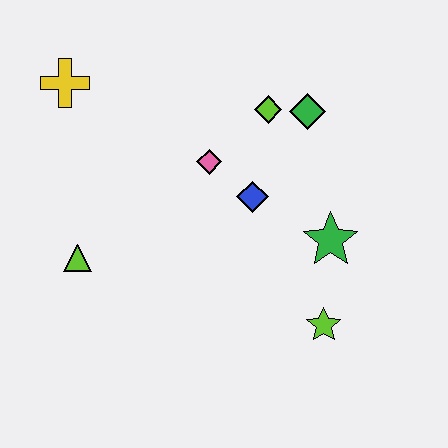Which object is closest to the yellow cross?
The pink diamond is closest to the yellow cross.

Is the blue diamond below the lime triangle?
No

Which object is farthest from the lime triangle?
The green diamond is farthest from the lime triangle.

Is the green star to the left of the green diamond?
No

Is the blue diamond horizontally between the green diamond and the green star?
No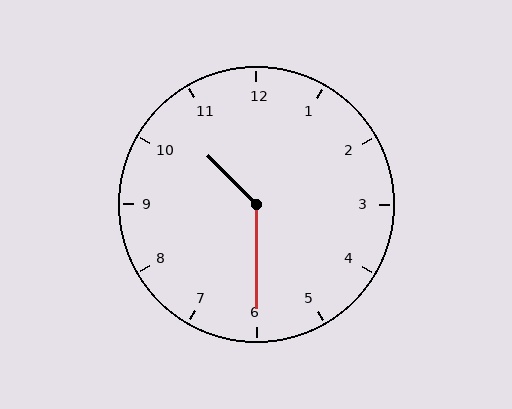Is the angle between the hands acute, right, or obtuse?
It is obtuse.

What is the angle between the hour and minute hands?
Approximately 135 degrees.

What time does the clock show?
10:30.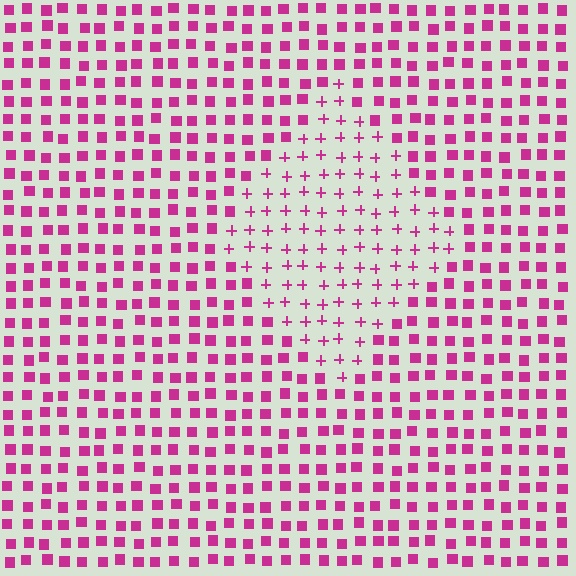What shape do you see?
I see a diamond.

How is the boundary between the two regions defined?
The boundary is defined by a change in element shape: plus signs inside vs. squares outside. All elements share the same color and spacing.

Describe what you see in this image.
The image is filled with small magenta elements arranged in a uniform grid. A diamond-shaped region contains plus signs, while the surrounding area contains squares. The boundary is defined purely by the change in element shape.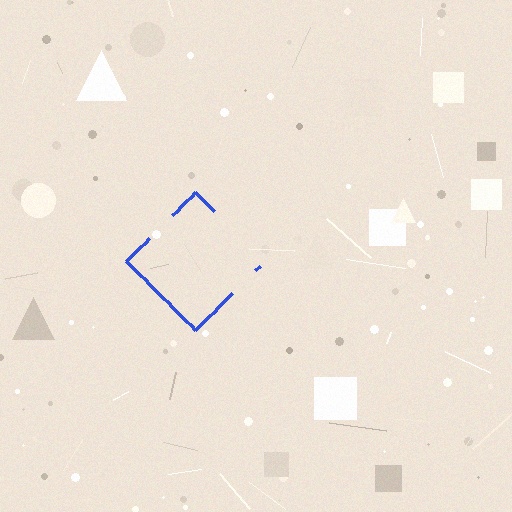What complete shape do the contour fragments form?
The contour fragments form a diamond.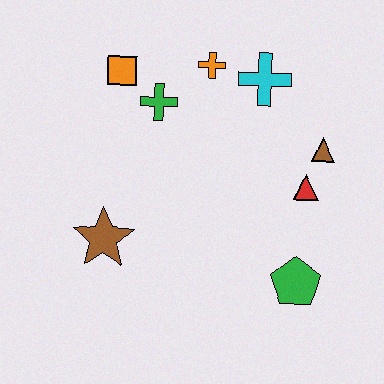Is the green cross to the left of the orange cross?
Yes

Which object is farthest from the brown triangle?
The brown star is farthest from the brown triangle.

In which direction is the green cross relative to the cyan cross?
The green cross is to the left of the cyan cross.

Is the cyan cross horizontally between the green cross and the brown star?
No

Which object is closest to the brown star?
The green cross is closest to the brown star.